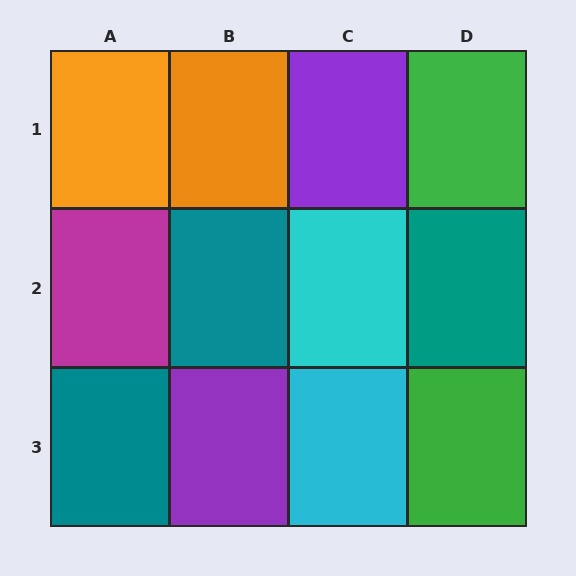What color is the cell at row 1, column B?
Orange.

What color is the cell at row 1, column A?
Orange.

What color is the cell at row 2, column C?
Cyan.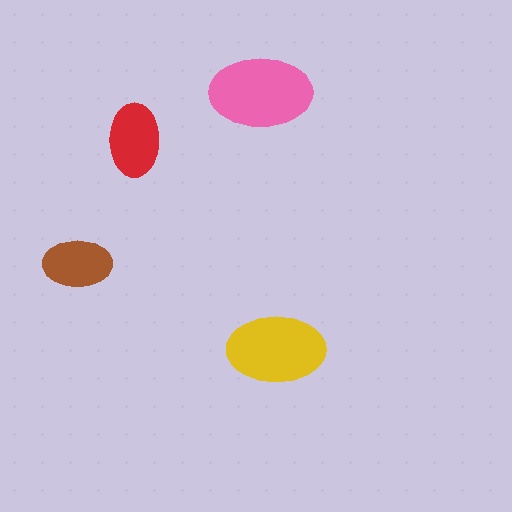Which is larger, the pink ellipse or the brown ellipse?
The pink one.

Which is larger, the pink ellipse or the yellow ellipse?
The pink one.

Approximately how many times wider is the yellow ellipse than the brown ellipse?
About 1.5 times wider.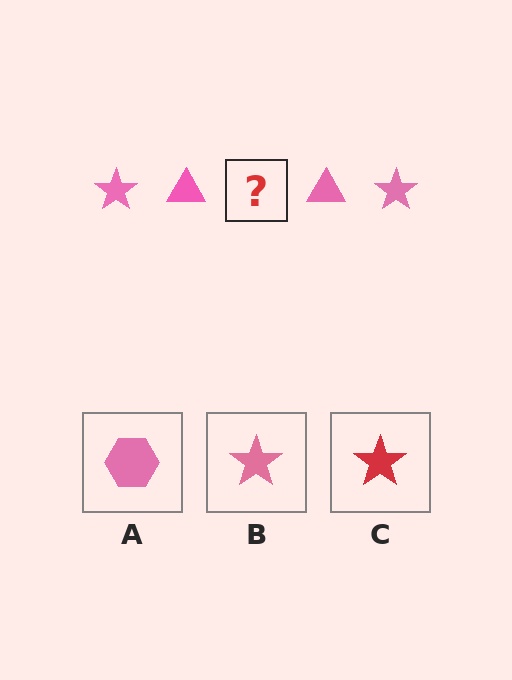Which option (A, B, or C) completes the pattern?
B.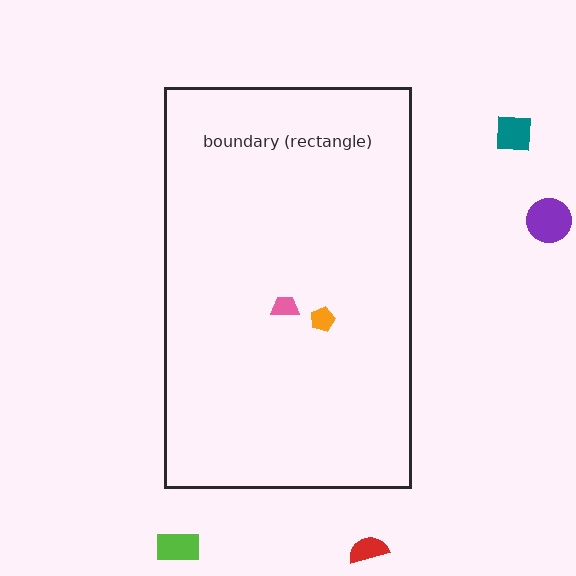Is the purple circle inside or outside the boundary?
Outside.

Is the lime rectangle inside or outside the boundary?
Outside.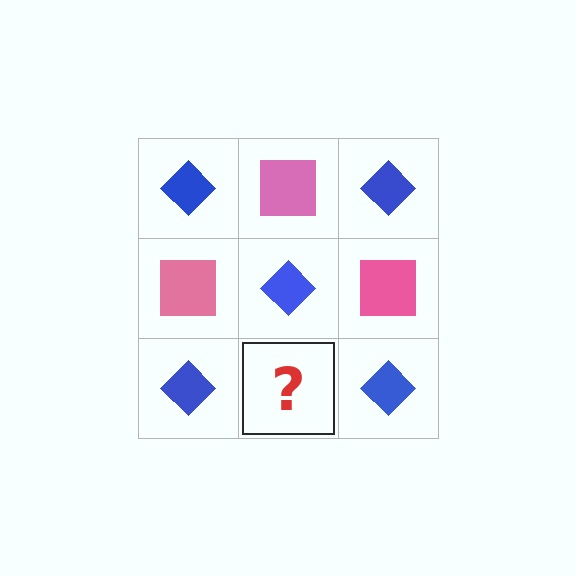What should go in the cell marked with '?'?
The missing cell should contain a pink square.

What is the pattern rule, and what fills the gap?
The rule is that it alternates blue diamond and pink square in a checkerboard pattern. The gap should be filled with a pink square.